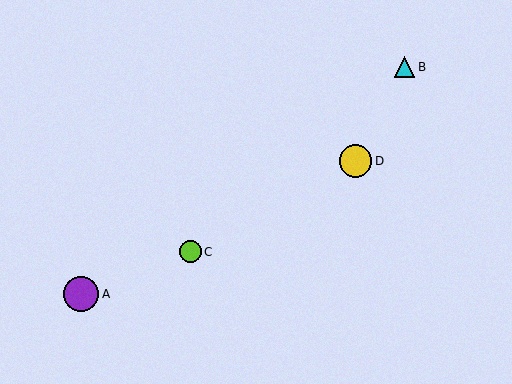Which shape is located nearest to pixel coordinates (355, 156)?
The yellow circle (labeled D) at (355, 161) is nearest to that location.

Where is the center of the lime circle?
The center of the lime circle is at (190, 252).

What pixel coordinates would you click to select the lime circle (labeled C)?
Click at (190, 252) to select the lime circle C.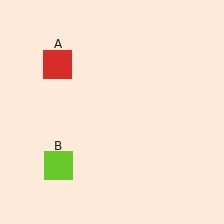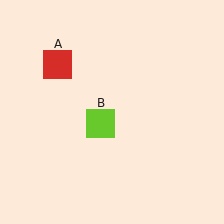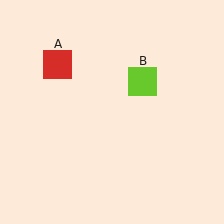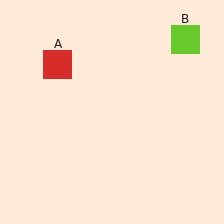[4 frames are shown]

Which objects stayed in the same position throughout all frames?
Red square (object A) remained stationary.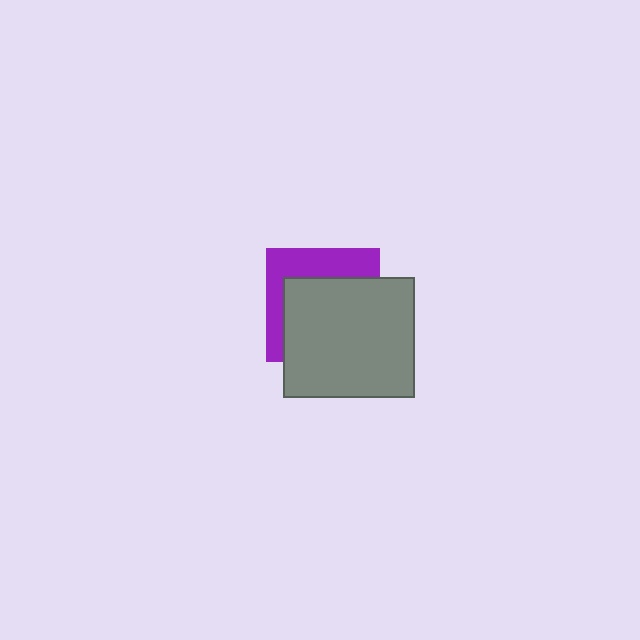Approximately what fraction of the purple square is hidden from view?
Roughly 62% of the purple square is hidden behind the gray rectangle.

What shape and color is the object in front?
The object in front is a gray rectangle.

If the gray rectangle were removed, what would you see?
You would see the complete purple square.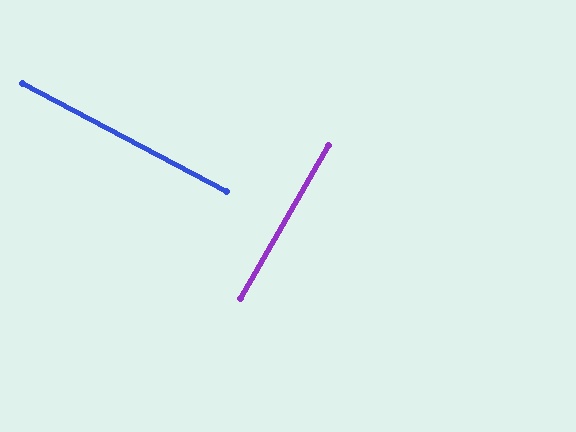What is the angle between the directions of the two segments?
Approximately 88 degrees.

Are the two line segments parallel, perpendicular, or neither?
Perpendicular — they meet at approximately 88°.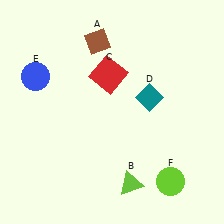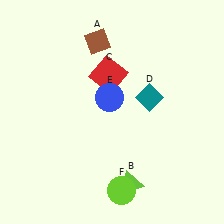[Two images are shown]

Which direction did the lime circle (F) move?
The lime circle (F) moved left.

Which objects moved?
The objects that moved are: the blue circle (E), the lime circle (F).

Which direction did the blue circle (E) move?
The blue circle (E) moved right.